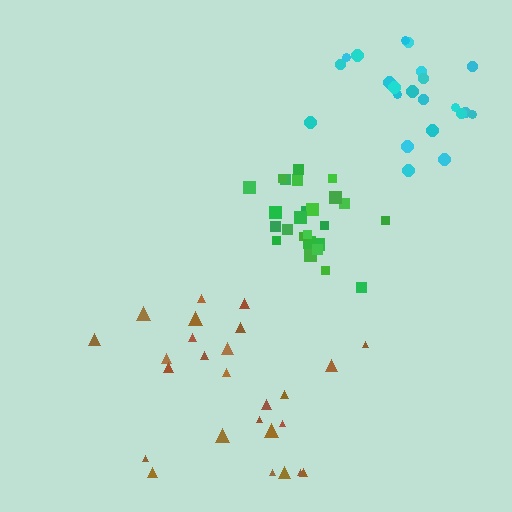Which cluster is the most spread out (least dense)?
Brown.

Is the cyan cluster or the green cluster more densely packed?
Cyan.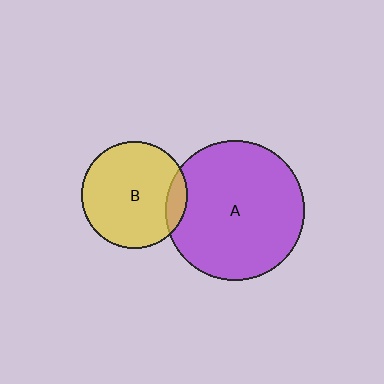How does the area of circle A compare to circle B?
Approximately 1.7 times.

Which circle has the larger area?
Circle A (purple).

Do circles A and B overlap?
Yes.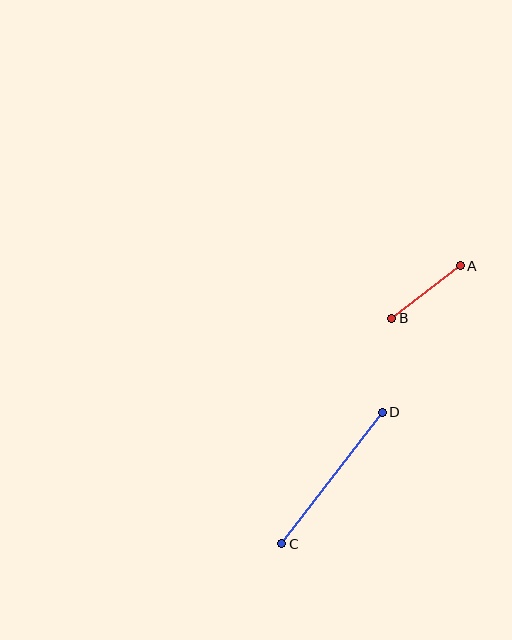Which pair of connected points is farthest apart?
Points C and D are farthest apart.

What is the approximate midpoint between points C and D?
The midpoint is at approximately (332, 478) pixels.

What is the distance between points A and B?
The distance is approximately 86 pixels.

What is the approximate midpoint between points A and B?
The midpoint is at approximately (426, 292) pixels.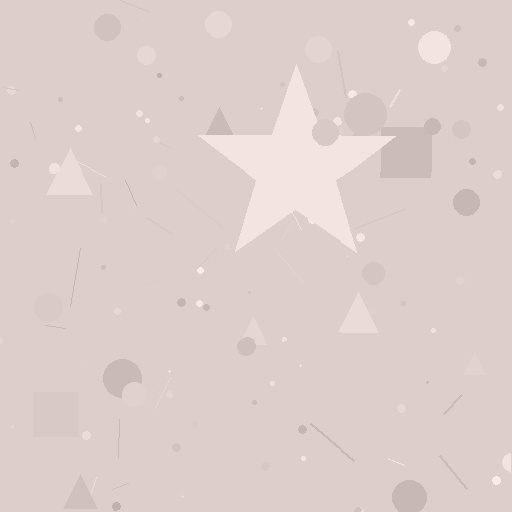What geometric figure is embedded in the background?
A star is embedded in the background.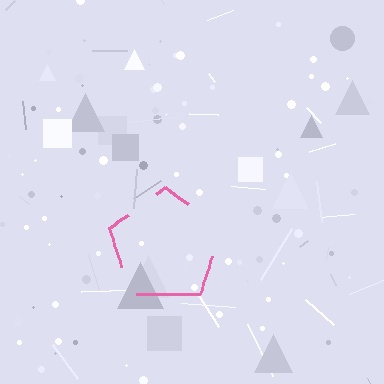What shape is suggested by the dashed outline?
The dashed outline suggests a pentagon.